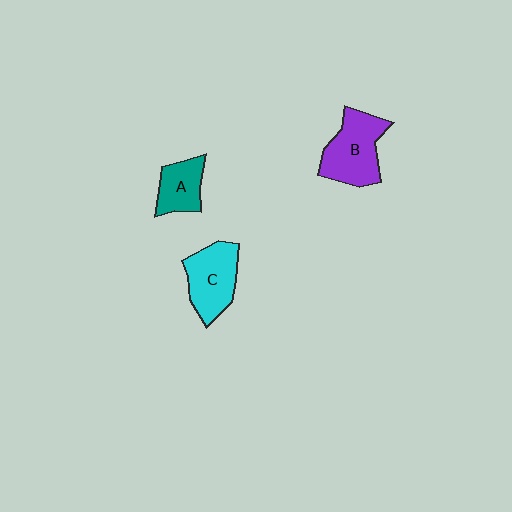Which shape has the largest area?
Shape B (purple).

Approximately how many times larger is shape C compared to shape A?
Approximately 1.5 times.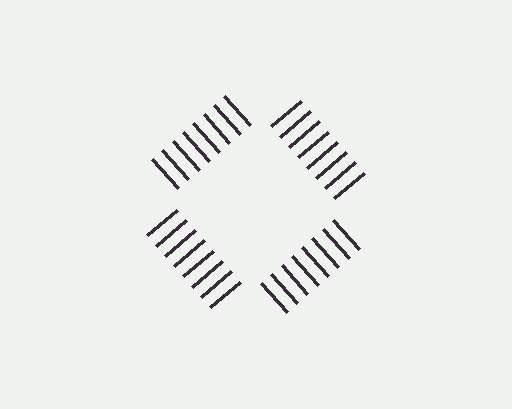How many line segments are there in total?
32 — 8 along each of the 4 edges.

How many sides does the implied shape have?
4 sides — the line-ends trace a square.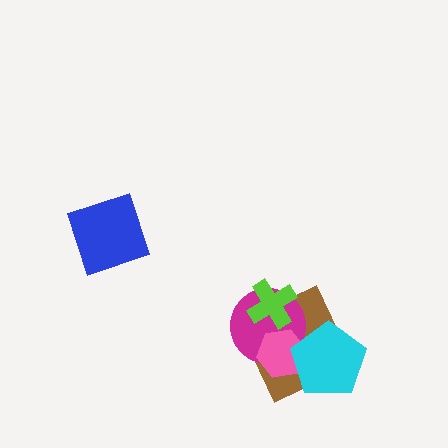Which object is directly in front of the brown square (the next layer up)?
The magenta circle is directly in front of the brown square.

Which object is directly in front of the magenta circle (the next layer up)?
The pink hexagon is directly in front of the magenta circle.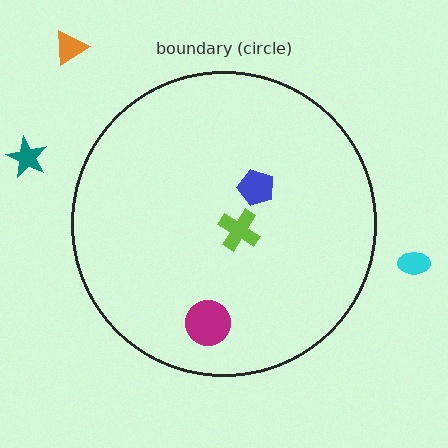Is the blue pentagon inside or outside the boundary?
Inside.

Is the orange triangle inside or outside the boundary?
Outside.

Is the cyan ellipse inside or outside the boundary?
Outside.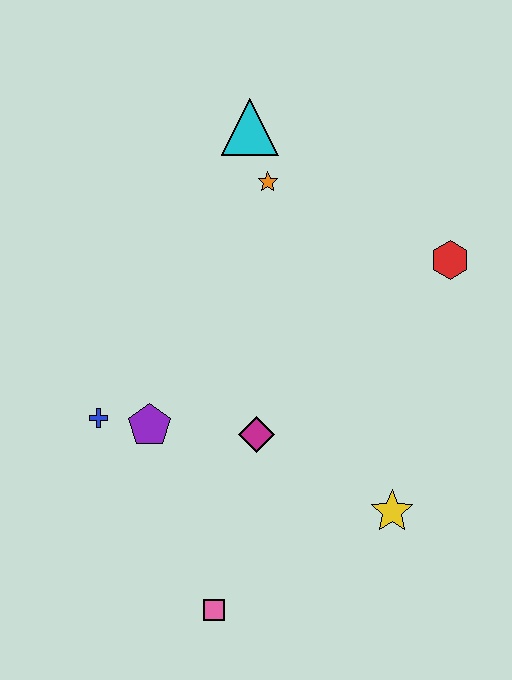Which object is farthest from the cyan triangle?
The pink square is farthest from the cyan triangle.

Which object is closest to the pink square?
The magenta diamond is closest to the pink square.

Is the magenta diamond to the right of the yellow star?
No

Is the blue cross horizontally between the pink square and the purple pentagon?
No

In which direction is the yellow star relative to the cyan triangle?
The yellow star is below the cyan triangle.